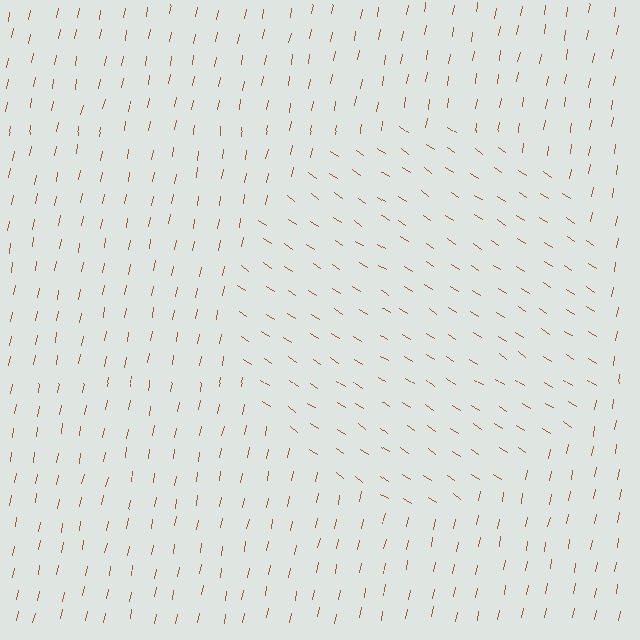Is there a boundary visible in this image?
Yes, there is a texture boundary formed by a change in line orientation.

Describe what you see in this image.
The image is filled with small brown line segments. A circle region in the image has lines oriented differently from the surrounding lines, creating a visible texture boundary.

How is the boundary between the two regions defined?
The boundary is defined purely by a change in line orientation (approximately 67 degrees difference). All lines are the same color and thickness.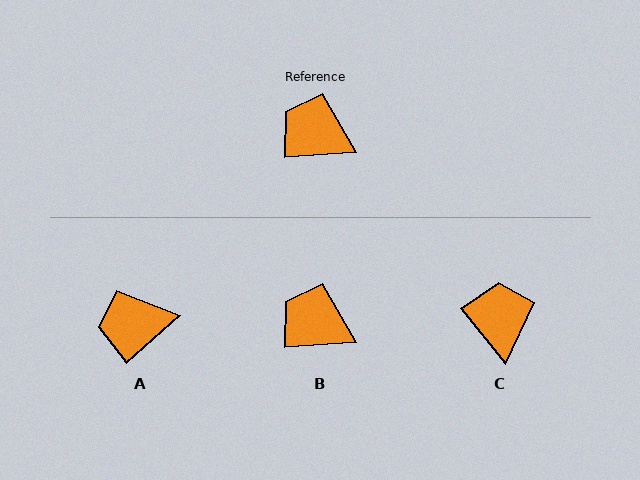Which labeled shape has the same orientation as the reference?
B.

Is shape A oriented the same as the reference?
No, it is off by about 38 degrees.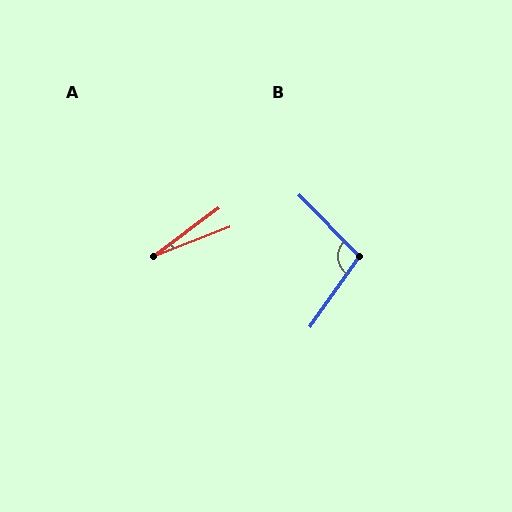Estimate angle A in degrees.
Approximately 15 degrees.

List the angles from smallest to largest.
A (15°), B (100°).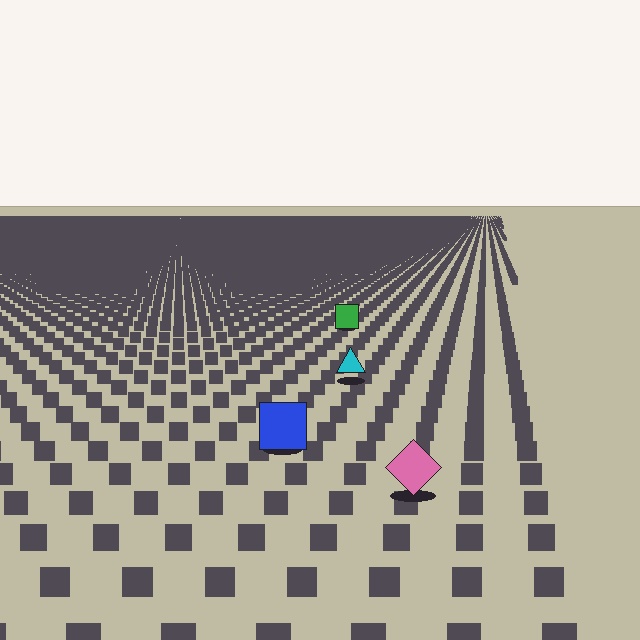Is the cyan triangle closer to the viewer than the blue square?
No. The blue square is closer — you can tell from the texture gradient: the ground texture is coarser near it.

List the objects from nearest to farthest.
From nearest to farthest: the pink diamond, the blue square, the cyan triangle, the green square.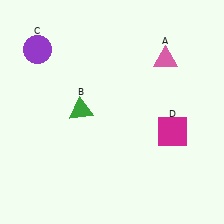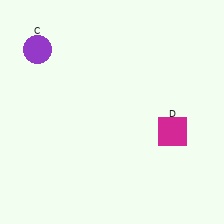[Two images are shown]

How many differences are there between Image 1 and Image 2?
There are 2 differences between the two images.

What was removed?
The green triangle (B), the pink triangle (A) were removed in Image 2.